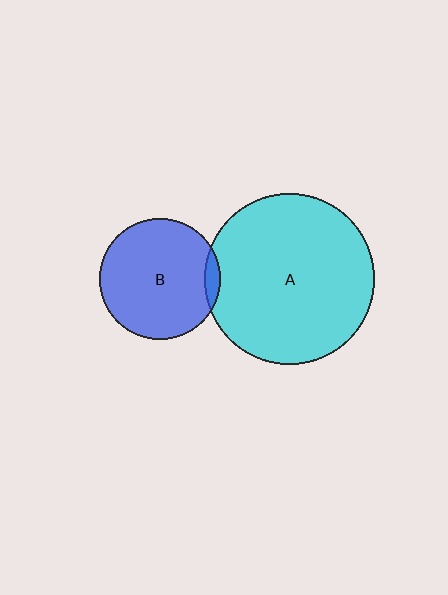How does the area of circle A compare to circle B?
Approximately 2.0 times.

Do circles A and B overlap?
Yes.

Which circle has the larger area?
Circle A (cyan).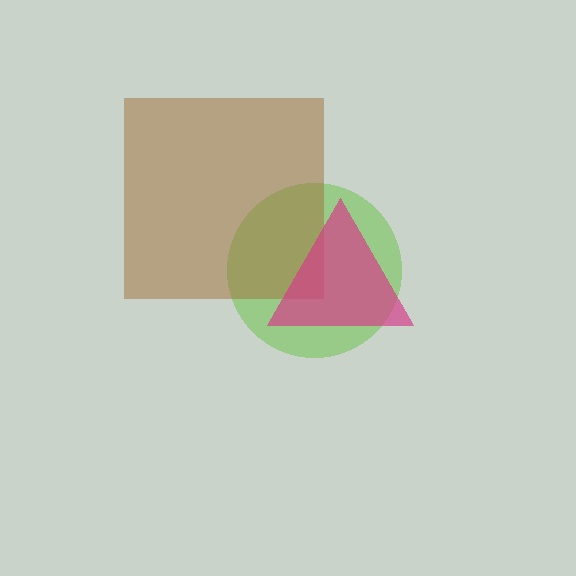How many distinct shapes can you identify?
There are 3 distinct shapes: a lime circle, a brown square, a magenta triangle.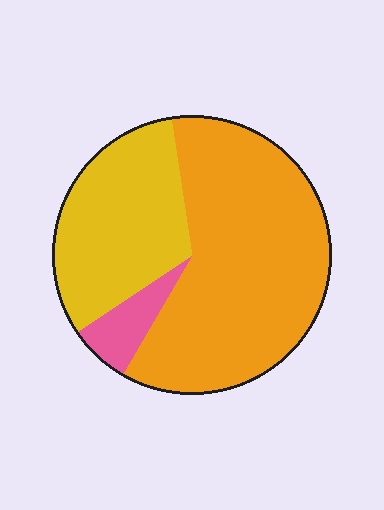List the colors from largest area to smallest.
From largest to smallest: orange, yellow, pink.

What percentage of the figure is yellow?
Yellow takes up about one third (1/3) of the figure.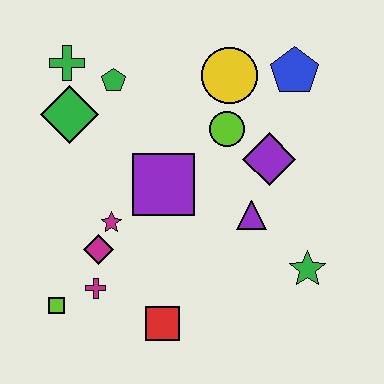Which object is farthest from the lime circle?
The lime square is farthest from the lime circle.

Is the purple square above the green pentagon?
No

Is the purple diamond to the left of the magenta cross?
No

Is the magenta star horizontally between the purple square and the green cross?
Yes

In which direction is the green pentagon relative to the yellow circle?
The green pentagon is to the left of the yellow circle.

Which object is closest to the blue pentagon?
The yellow circle is closest to the blue pentagon.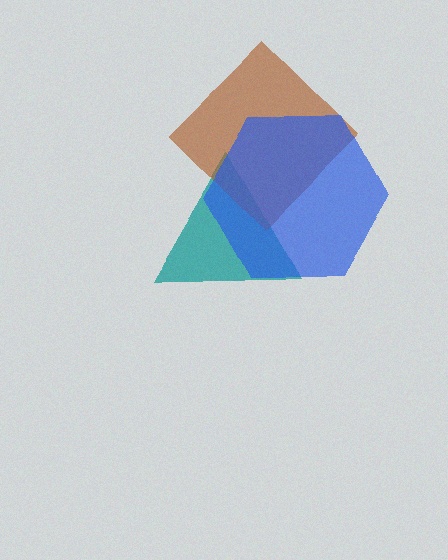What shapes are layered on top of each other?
The layered shapes are: a teal triangle, a brown diamond, a blue hexagon.